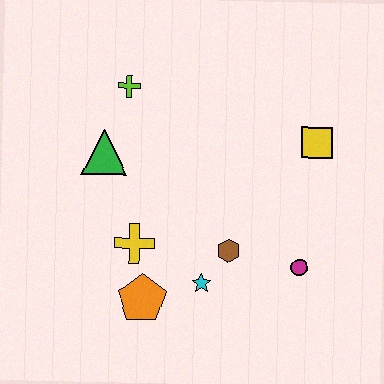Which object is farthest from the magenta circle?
The lime cross is farthest from the magenta circle.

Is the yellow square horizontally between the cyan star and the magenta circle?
No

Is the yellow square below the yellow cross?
No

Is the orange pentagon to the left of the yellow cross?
No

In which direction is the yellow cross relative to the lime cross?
The yellow cross is below the lime cross.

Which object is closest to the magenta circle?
The brown hexagon is closest to the magenta circle.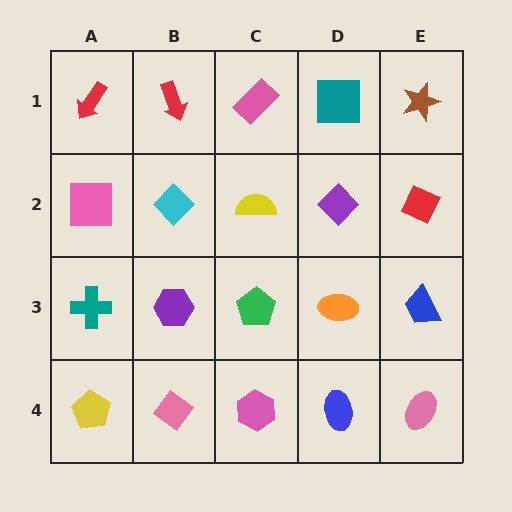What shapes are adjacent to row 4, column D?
An orange ellipse (row 3, column D), a pink hexagon (row 4, column C), a pink ellipse (row 4, column E).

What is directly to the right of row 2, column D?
A red diamond.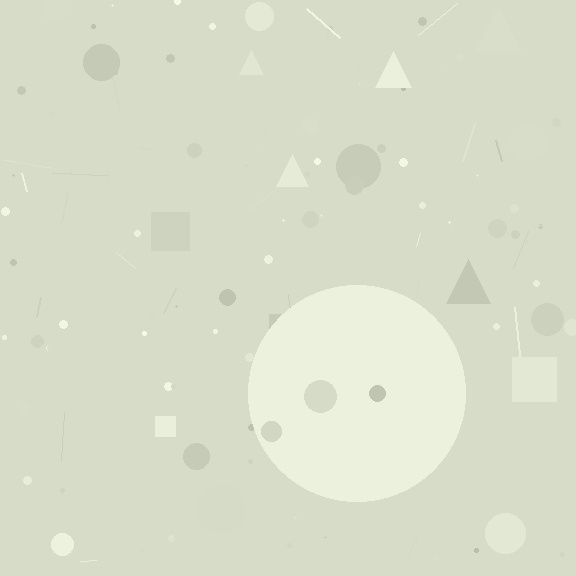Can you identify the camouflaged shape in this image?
The camouflaged shape is a circle.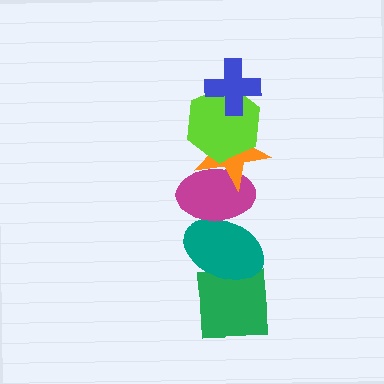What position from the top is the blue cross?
The blue cross is 1st from the top.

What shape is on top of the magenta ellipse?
The orange star is on top of the magenta ellipse.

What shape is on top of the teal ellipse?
The magenta ellipse is on top of the teal ellipse.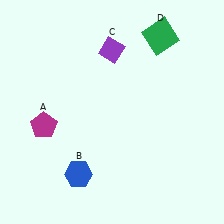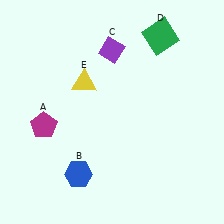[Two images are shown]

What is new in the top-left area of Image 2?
A yellow triangle (E) was added in the top-left area of Image 2.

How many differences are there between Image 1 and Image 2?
There is 1 difference between the two images.